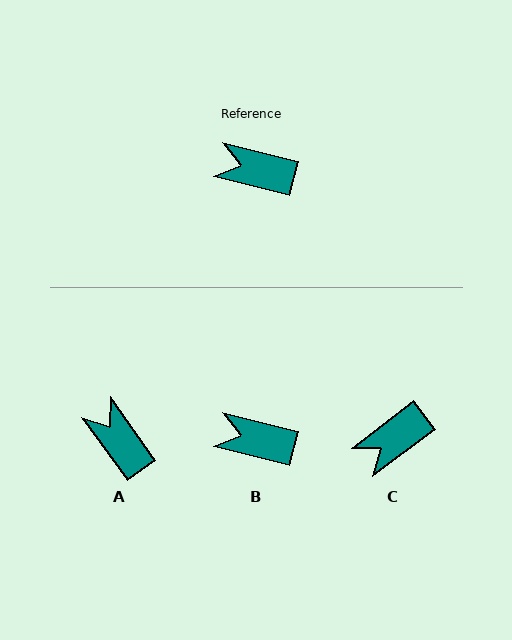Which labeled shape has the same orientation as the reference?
B.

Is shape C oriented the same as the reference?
No, it is off by about 51 degrees.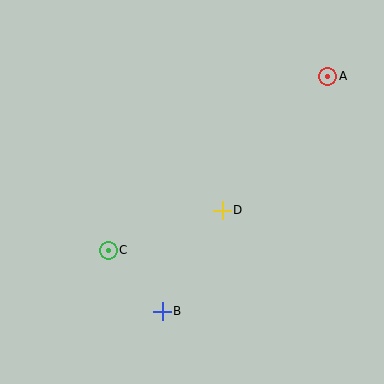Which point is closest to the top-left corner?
Point C is closest to the top-left corner.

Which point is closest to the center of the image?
Point D at (222, 210) is closest to the center.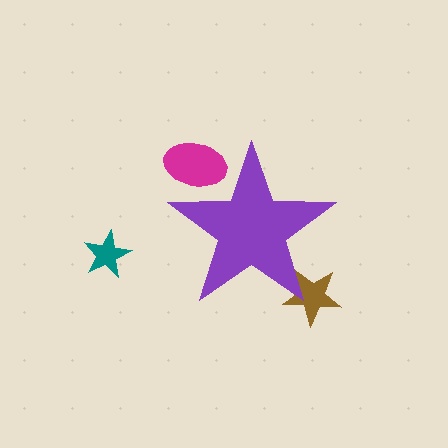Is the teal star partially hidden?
No, the teal star is fully visible.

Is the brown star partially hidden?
Yes, the brown star is partially hidden behind the purple star.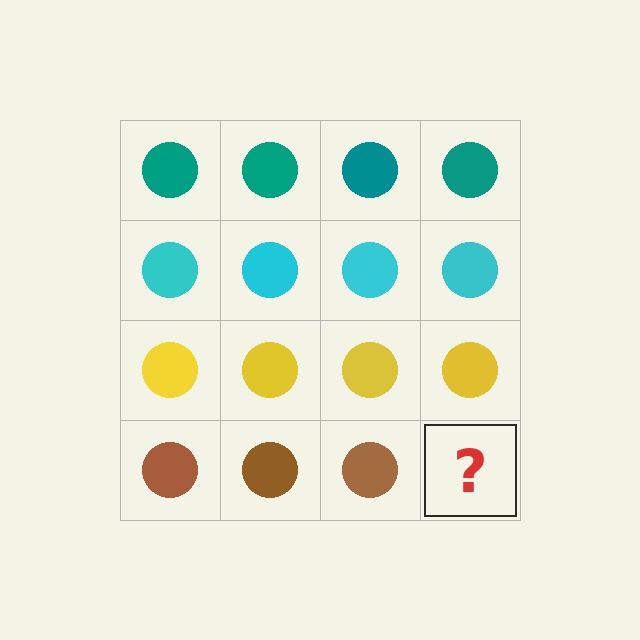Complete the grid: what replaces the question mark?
The question mark should be replaced with a brown circle.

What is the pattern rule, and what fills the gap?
The rule is that each row has a consistent color. The gap should be filled with a brown circle.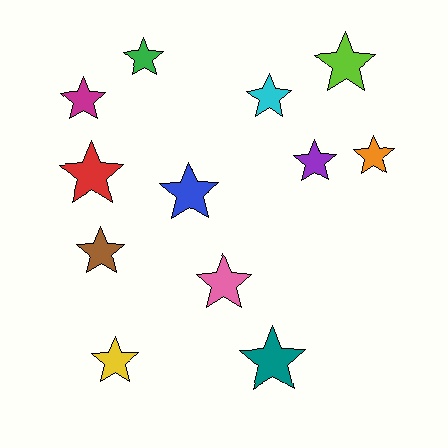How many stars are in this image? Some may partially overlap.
There are 12 stars.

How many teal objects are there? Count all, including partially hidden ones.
There is 1 teal object.